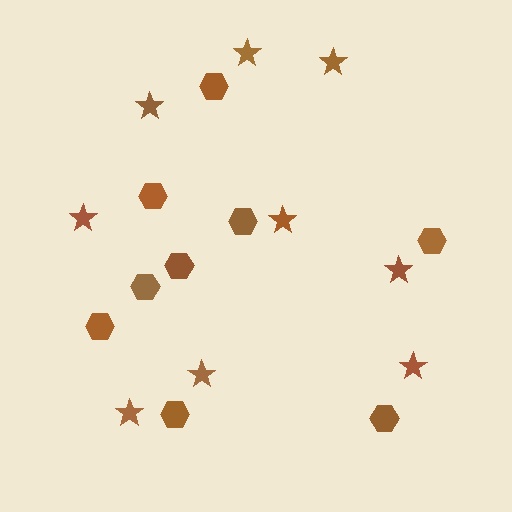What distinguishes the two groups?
There are 2 groups: one group of stars (9) and one group of hexagons (9).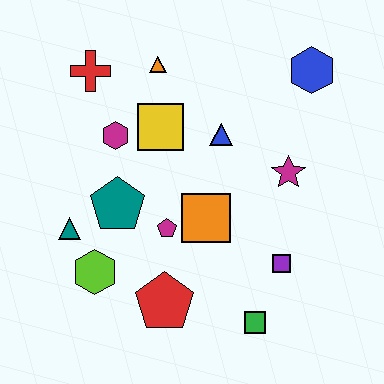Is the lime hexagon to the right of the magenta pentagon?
No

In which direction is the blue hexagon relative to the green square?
The blue hexagon is above the green square.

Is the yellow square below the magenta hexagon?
No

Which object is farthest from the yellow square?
The green square is farthest from the yellow square.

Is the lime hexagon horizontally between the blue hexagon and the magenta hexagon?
No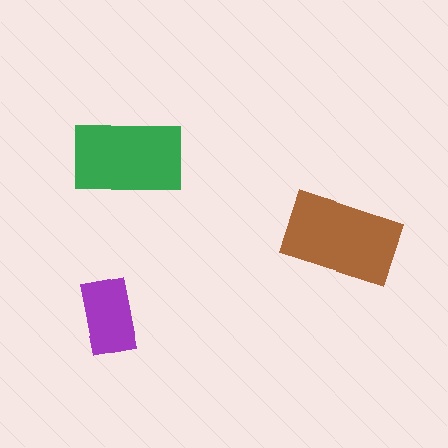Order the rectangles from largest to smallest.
the brown one, the green one, the purple one.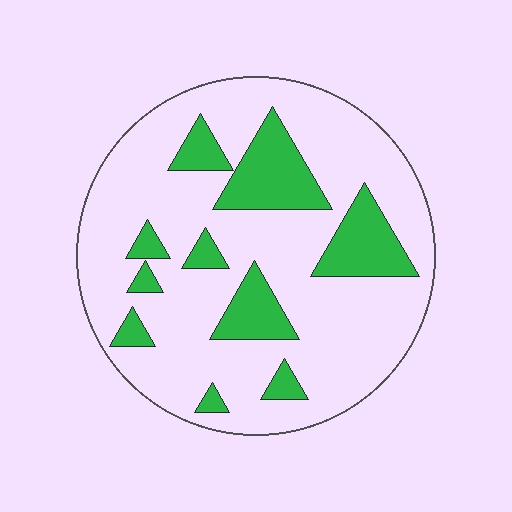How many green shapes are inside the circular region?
10.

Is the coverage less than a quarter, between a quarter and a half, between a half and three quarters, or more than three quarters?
Less than a quarter.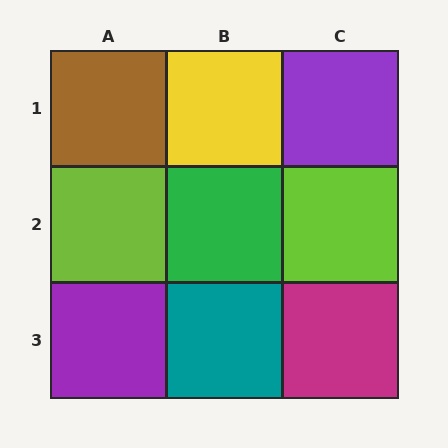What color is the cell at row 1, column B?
Yellow.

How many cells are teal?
1 cell is teal.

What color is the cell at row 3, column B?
Teal.